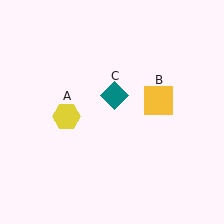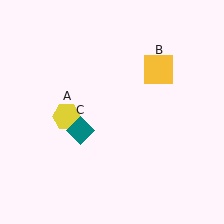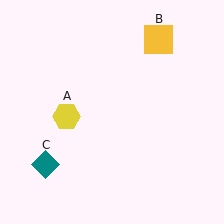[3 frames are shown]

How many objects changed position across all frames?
2 objects changed position: yellow square (object B), teal diamond (object C).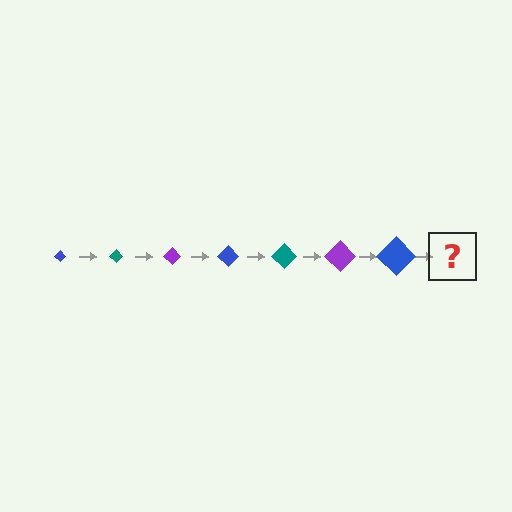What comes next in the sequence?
The next element should be a teal diamond, larger than the previous one.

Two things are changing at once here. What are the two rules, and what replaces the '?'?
The two rules are that the diamond grows larger each step and the color cycles through blue, teal, and purple. The '?' should be a teal diamond, larger than the previous one.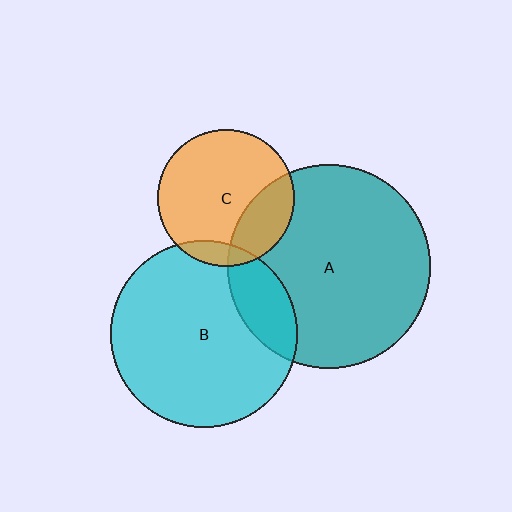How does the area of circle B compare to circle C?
Approximately 1.9 times.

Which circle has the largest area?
Circle A (teal).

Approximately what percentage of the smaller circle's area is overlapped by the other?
Approximately 10%.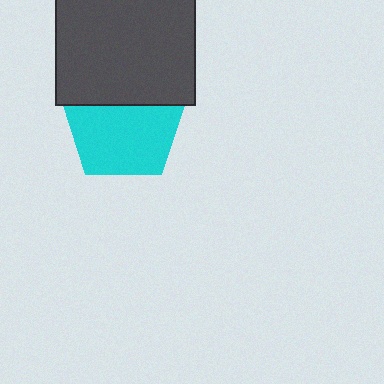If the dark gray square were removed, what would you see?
You would see the complete cyan pentagon.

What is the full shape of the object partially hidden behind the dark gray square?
The partially hidden object is a cyan pentagon.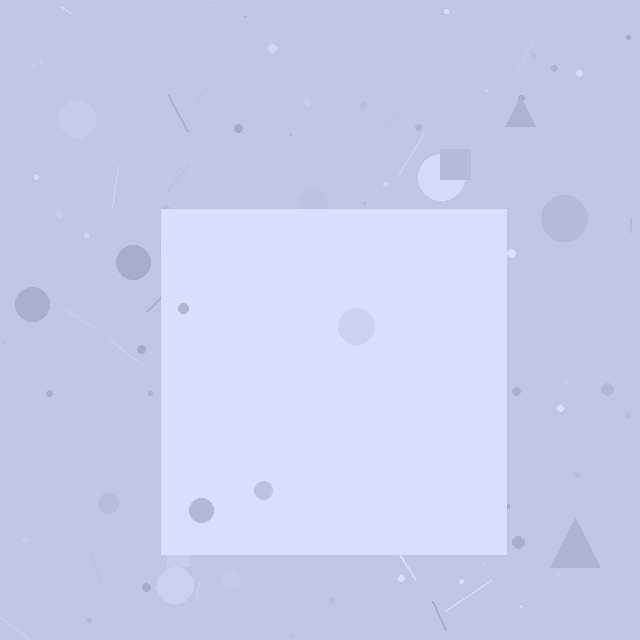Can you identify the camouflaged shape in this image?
The camouflaged shape is a square.